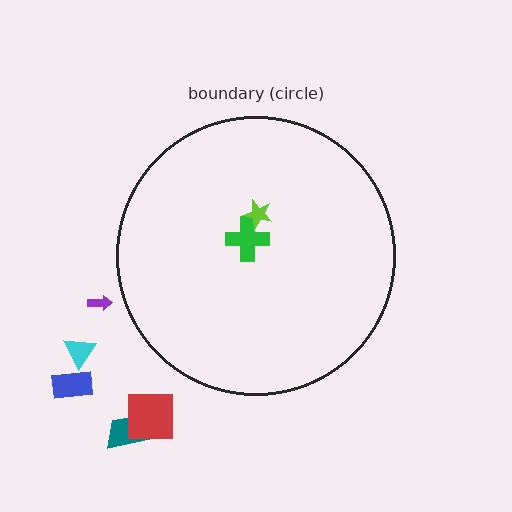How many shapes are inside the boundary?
2 inside, 5 outside.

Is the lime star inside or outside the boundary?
Inside.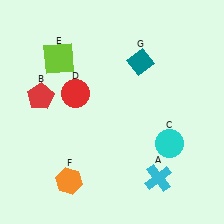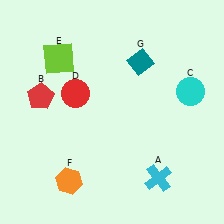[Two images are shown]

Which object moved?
The cyan circle (C) moved up.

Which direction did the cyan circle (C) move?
The cyan circle (C) moved up.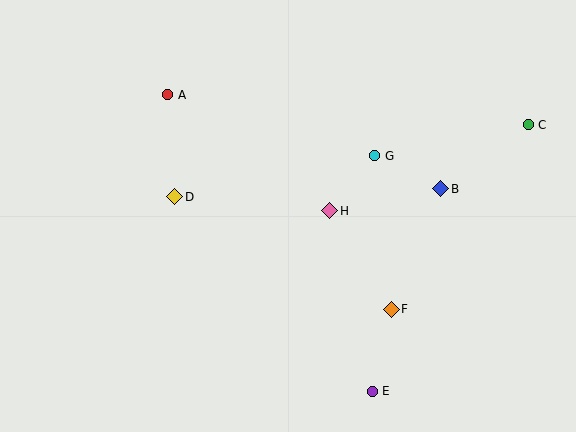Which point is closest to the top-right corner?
Point C is closest to the top-right corner.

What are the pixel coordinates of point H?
Point H is at (330, 211).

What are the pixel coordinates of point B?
Point B is at (441, 189).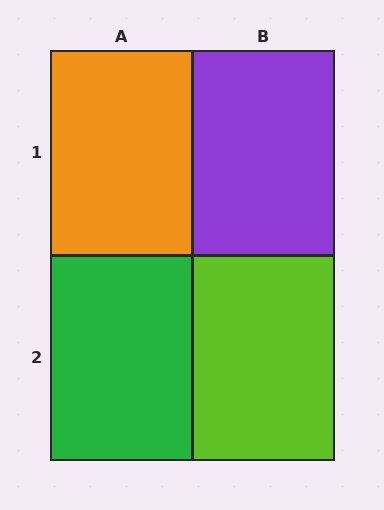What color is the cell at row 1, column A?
Orange.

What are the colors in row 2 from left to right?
Green, lime.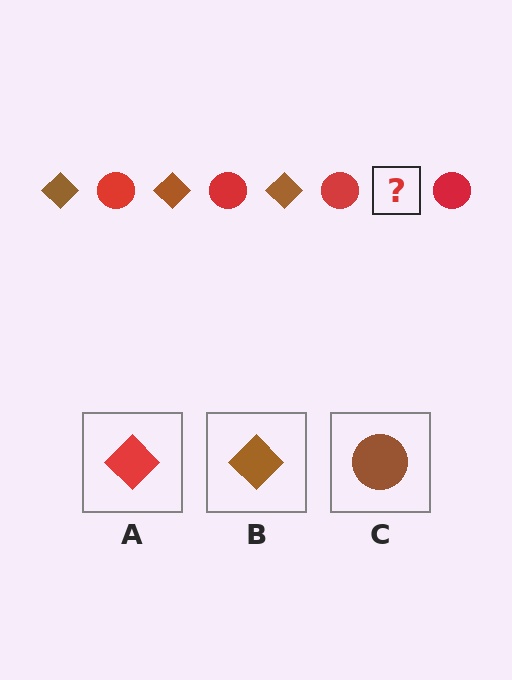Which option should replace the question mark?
Option B.